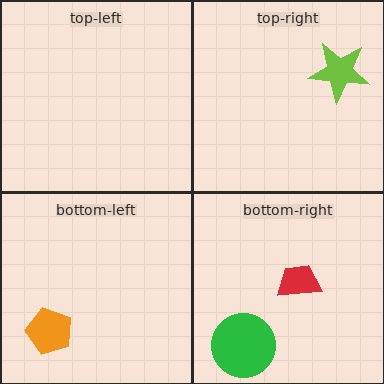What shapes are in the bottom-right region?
The green circle, the red trapezoid.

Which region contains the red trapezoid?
The bottom-right region.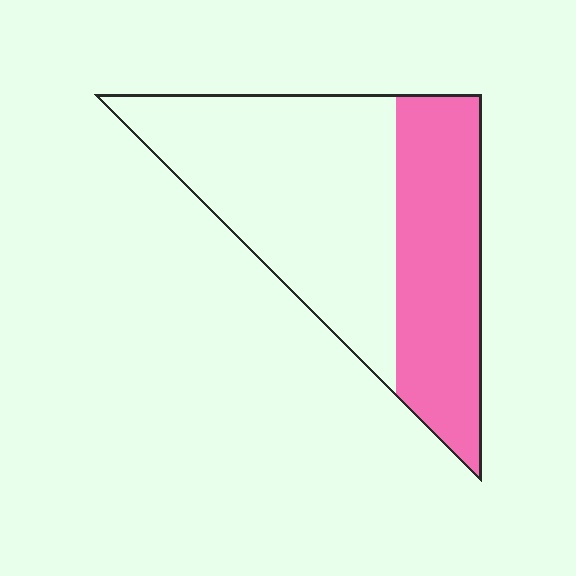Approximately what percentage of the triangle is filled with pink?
Approximately 40%.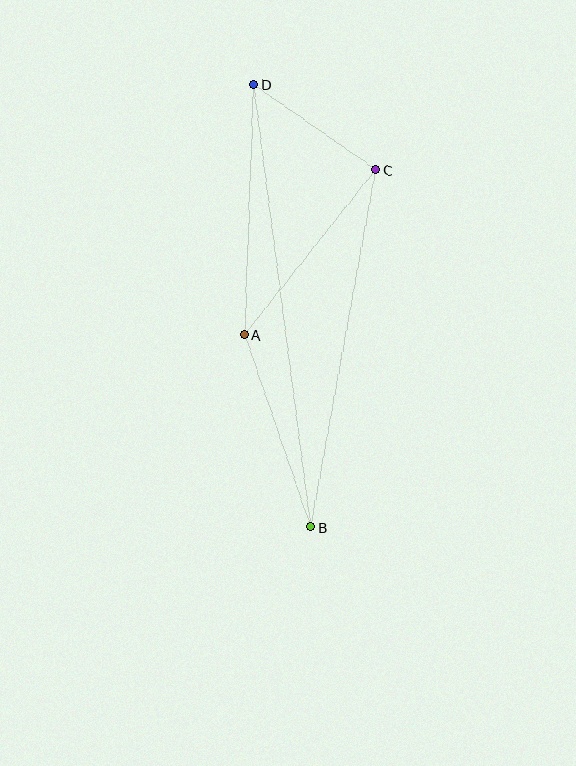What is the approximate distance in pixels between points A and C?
The distance between A and C is approximately 211 pixels.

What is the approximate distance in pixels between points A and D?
The distance between A and D is approximately 250 pixels.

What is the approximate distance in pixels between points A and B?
The distance between A and B is approximately 204 pixels.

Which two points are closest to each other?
Points C and D are closest to each other.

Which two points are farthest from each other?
Points B and D are farthest from each other.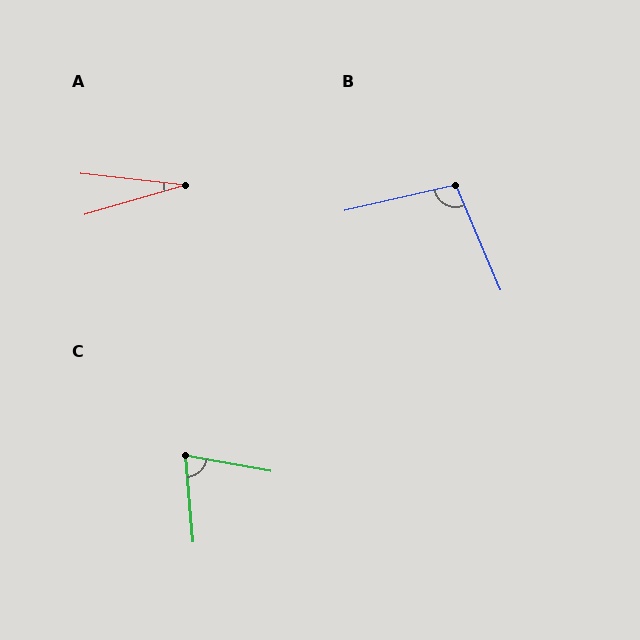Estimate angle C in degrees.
Approximately 75 degrees.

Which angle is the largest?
B, at approximately 100 degrees.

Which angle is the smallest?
A, at approximately 22 degrees.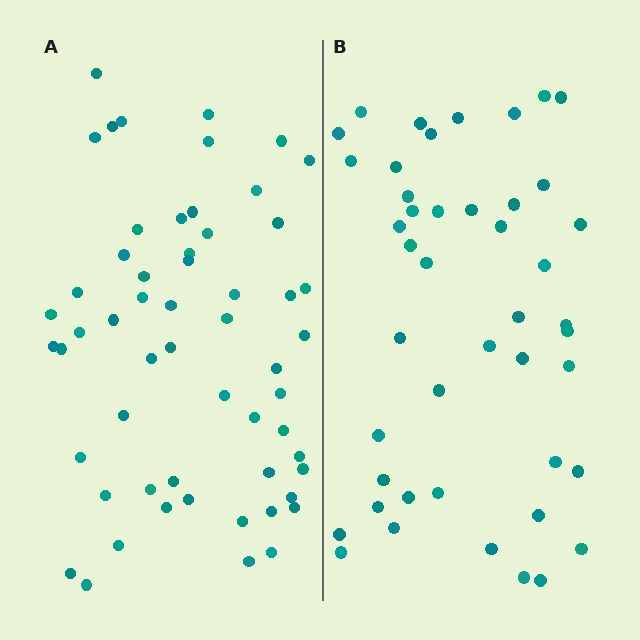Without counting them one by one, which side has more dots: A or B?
Region A (the left region) has more dots.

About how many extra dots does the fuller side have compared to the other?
Region A has roughly 12 or so more dots than region B.